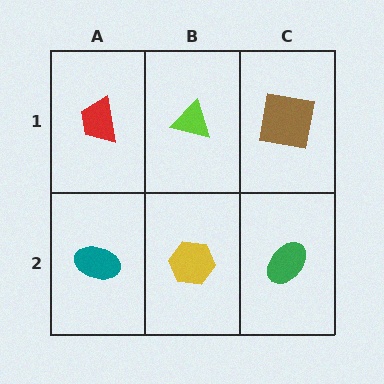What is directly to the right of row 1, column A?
A lime triangle.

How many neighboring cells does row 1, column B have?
3.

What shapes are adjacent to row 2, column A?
A red trapezoid (row 1, column A), a yellow hexagon (row 2, column B).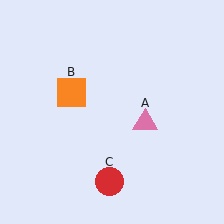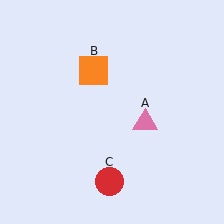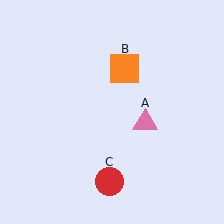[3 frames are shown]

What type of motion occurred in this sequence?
The orange square (object B) rotated clockwise around the center of the scene.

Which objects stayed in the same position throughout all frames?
Pink triangle (object A) and red circle (object C) remained stationary.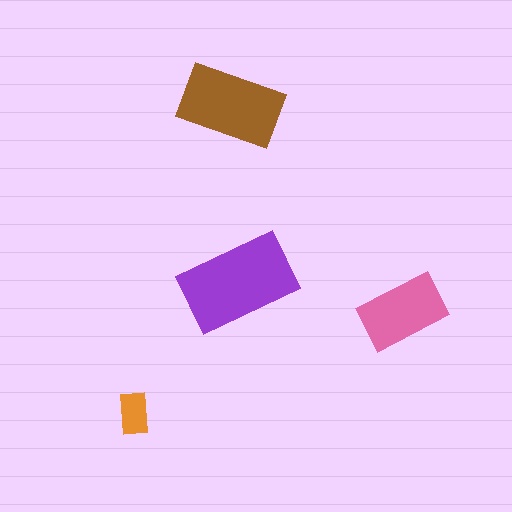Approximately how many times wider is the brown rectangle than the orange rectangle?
About 2.5 times wider.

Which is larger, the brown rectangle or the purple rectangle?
The purple one.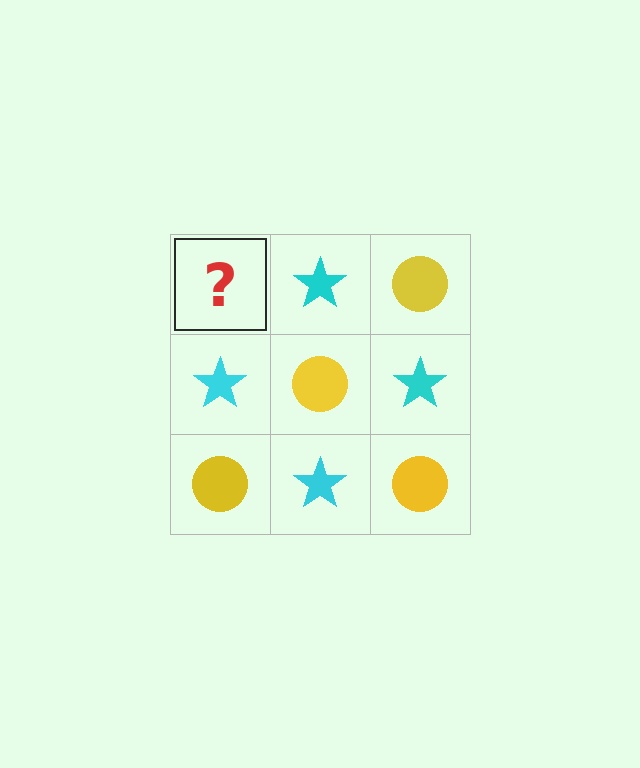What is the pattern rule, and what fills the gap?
The rule is that it alternates yellow circle and cyan star in a checkerboard pattern. The gap should be filled with a yellow circle.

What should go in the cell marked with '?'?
The missing cell should contain a yellow circle.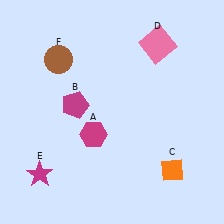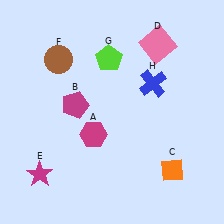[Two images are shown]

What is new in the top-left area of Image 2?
A lime pentagon (G) was added in the top-left area of Image 2.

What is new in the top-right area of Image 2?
A blue cross (H) was added in the top-right area of Image 2.